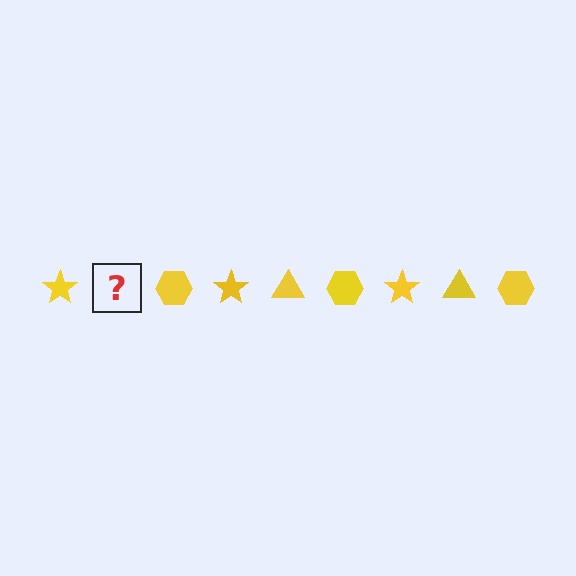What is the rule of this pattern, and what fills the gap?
The rule is that the pattern cycles through star, triangle, hexagon shapes in yellow. The gap should be filled with a yellow triangle.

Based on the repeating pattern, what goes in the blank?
The blank should be a yellow triangle.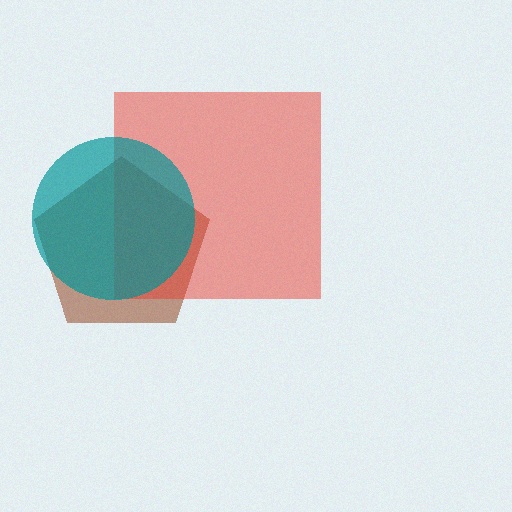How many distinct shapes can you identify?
There are 3 distinct shapes: a brown pentagon, a red square, a teal circle.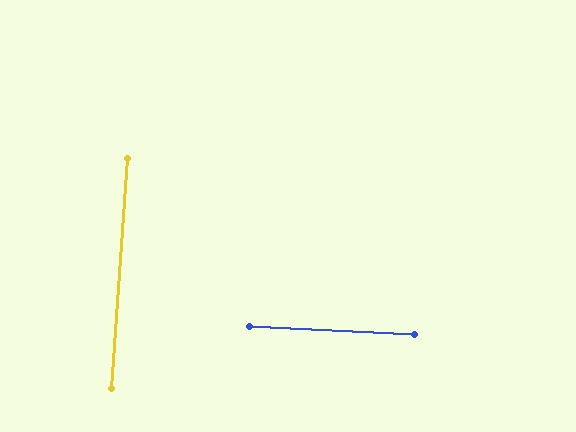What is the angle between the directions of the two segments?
Approximately 89 degrees.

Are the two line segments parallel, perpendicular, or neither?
Perpendicular — they meet at approximately 89°.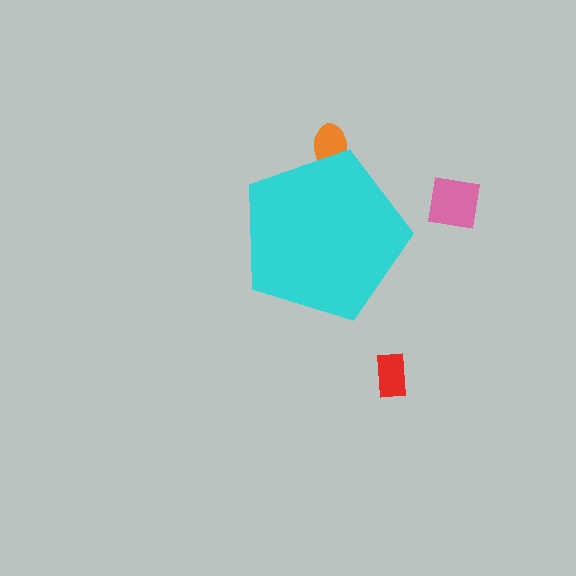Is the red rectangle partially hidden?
No, the red rectangle is fully visible.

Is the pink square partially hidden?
No, the pink square is fully visible.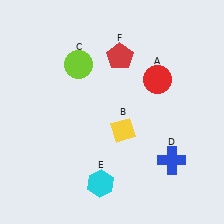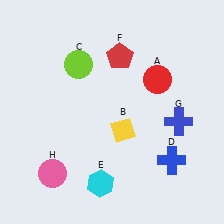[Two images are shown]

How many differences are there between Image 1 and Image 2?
There are 2 differences between the two images.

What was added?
A blue cross (G), a pink circle (H) were added in Image 2.